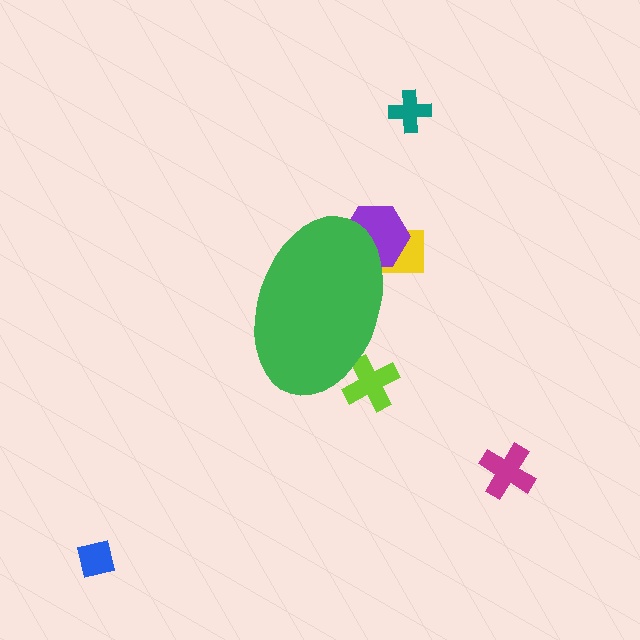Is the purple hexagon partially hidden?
Yes, the purple hexagon is partially hidden behind the green ellipse.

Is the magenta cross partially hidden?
No, the magenta cross is fully visible.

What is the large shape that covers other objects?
A green ellipse.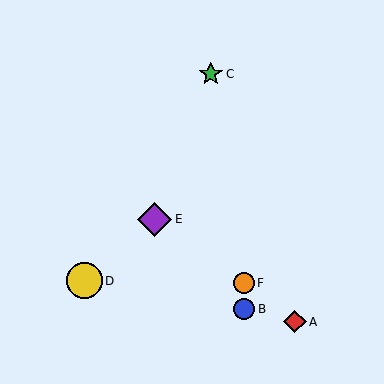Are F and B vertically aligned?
Yes, both are at x≈244.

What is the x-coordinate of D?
Object D is at x≈84.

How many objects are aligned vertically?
2 objects (B, F) are aligned vertically.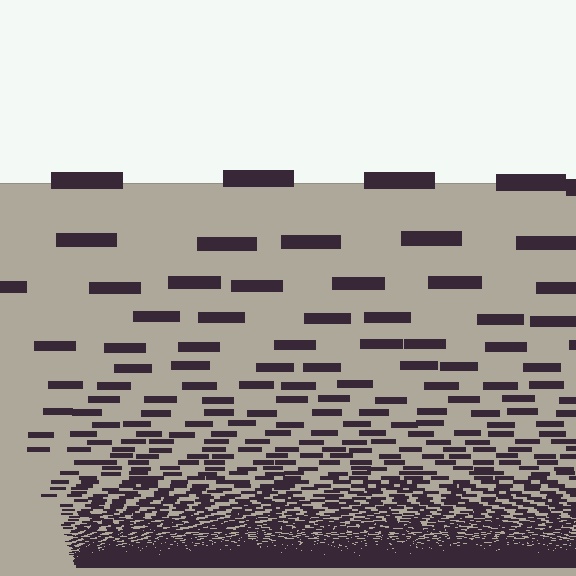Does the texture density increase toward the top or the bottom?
Density increases toward the bottom.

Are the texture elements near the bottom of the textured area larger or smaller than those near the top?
Smaller. The gradient is inverted — elements near the bottom are smaller and denser.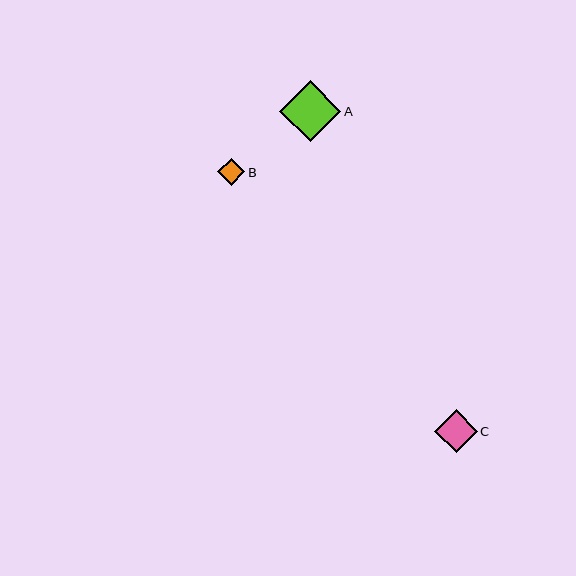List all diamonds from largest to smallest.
From largest to smallest: A, C, B.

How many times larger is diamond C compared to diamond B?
Diamond C is approximately 1.6 times the size of diamond B.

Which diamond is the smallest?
Diamond B is the smallest with a size of approximately 27 pixels.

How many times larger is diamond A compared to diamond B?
Diamond A is approximately 2.3 times the size of diamond B.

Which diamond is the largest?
Diamond A is the largest with a size of approximately 61 pixels.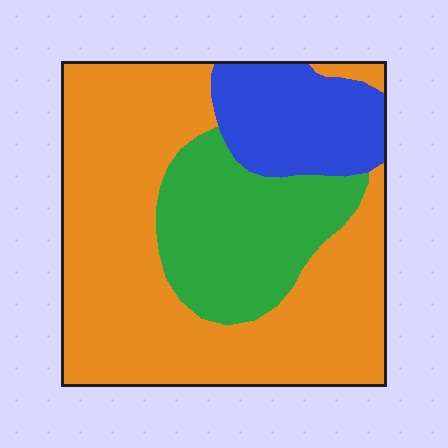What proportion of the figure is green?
Green takes up about one quarter (1/4) of the figure.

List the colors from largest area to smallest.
From largest to smallest: orange, green, blue.